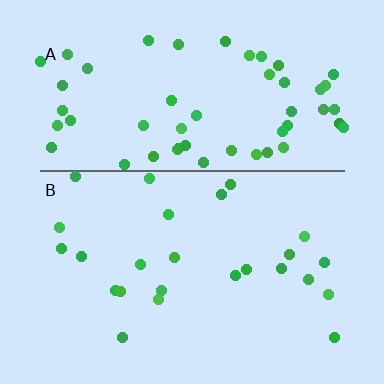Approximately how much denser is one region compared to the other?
Approximately 2.2× — region A over region B.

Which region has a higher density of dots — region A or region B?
A (the top).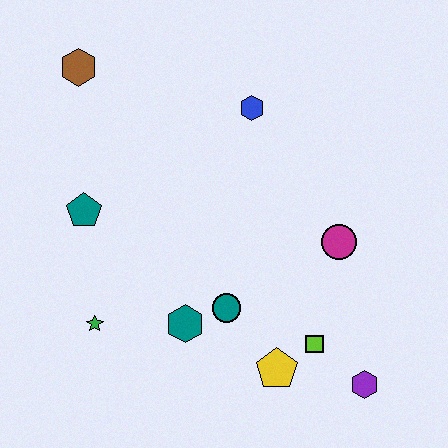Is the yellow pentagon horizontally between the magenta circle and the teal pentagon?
Yes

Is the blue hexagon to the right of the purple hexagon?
No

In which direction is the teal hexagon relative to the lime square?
The teal hexagon is to the left of the lime square.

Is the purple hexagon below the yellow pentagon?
Yes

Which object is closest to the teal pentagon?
The green star is closest to the teal pentagon.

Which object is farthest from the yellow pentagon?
The brown hexagon is farthest from the yellow pentagon.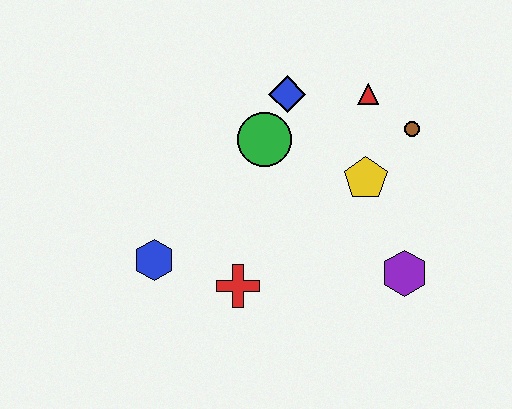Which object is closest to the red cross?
The blue hexagon is closest to the red cross.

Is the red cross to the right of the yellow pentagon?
No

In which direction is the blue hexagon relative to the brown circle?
The blue hexagon is to the left of the brown circle.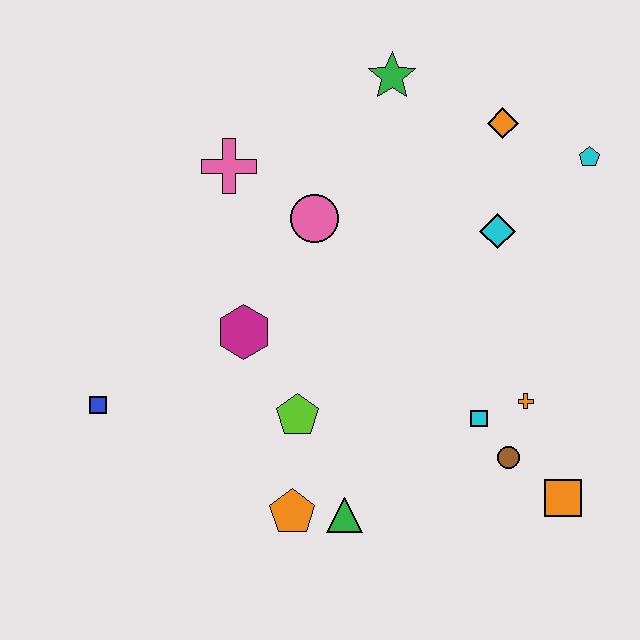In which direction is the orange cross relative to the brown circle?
The orange cross is above the brown circle.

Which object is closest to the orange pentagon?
The green triangle is closest to the orange pentagon.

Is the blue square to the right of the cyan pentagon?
No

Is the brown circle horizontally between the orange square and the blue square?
Yes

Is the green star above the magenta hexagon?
Yes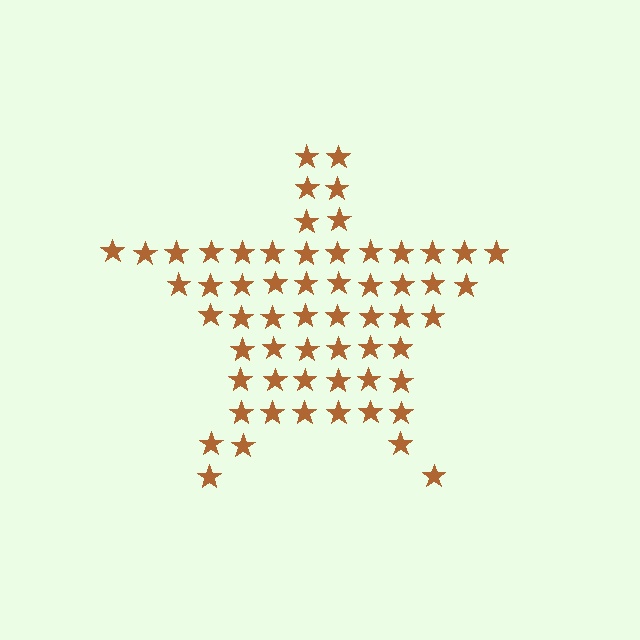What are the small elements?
The small elements are stars.